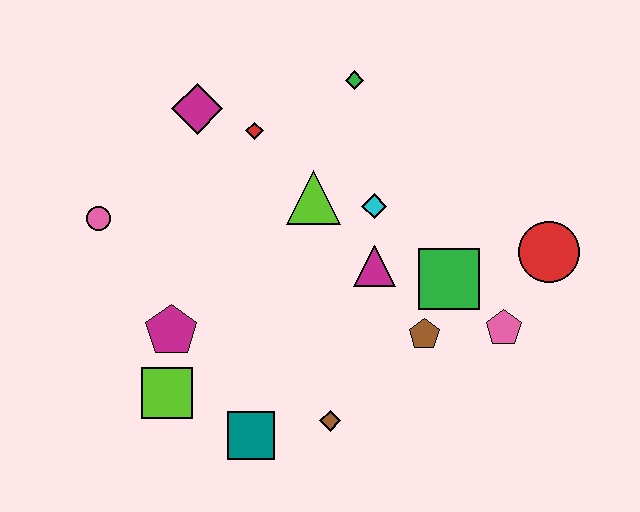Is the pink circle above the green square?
Yes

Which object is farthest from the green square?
The pink circle is farthest from the green square.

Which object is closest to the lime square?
The magenta pentagon is closest to the lime square.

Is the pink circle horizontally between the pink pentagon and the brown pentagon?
No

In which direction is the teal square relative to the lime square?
The teal square is to the right of the lime square.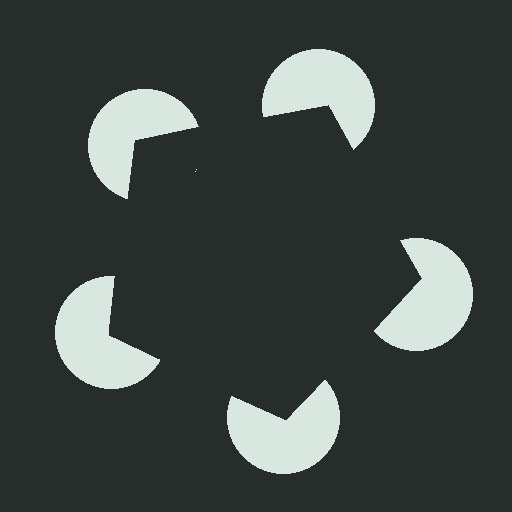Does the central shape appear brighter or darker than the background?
It typically appears slightly darker than the background, even though no actual brightness change is drawn.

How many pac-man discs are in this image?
There are 5 — one at each vertex of the illusory pentagon.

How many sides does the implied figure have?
5 sides.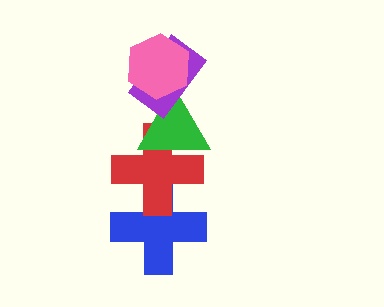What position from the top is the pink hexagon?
The pink hexagon is 1st from the top.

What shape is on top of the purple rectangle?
The pink hexagon is on top of the purple rectangle.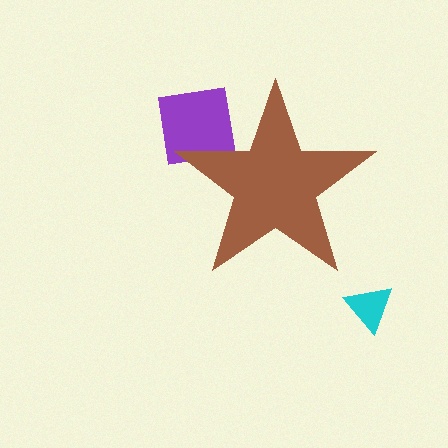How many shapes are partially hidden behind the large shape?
3 shapes are partially hidden.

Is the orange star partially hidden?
Yes, the orange star is partially hidden behind the brown star.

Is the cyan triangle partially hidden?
No, the cyan triangle is fully visible.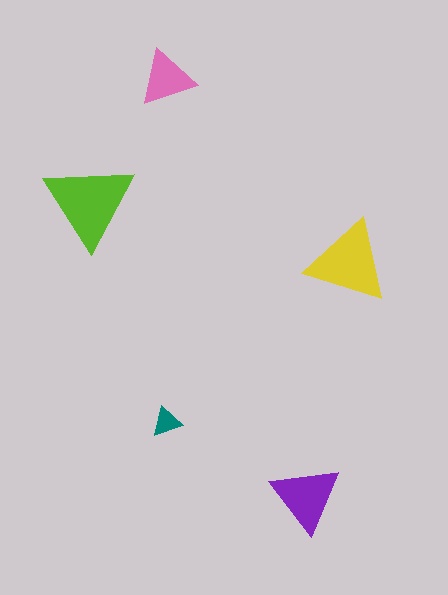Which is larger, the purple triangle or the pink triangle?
The purple one.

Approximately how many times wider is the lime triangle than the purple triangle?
About 1.5 times wider.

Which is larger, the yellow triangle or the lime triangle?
The lime one.